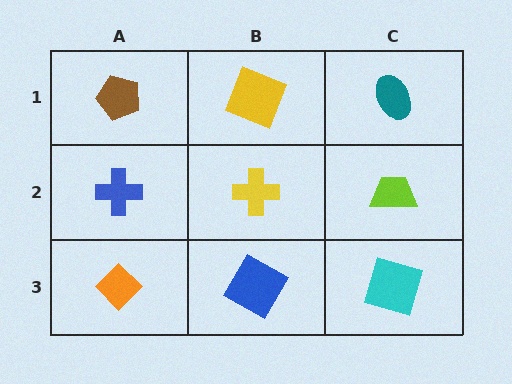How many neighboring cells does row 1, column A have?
2.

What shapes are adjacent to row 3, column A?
A blue cross (row 2, column A), a blue square (row 3, column B).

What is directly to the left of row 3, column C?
A blue square.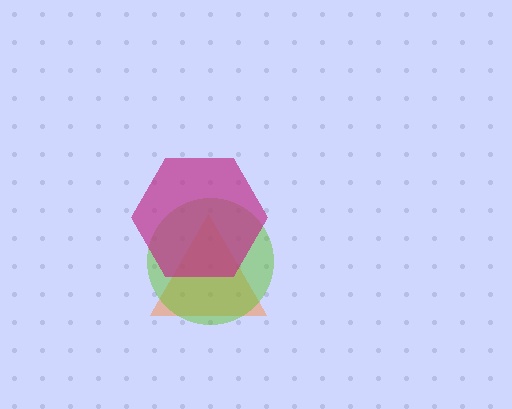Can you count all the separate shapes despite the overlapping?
Yes, there are 3 separate shapes.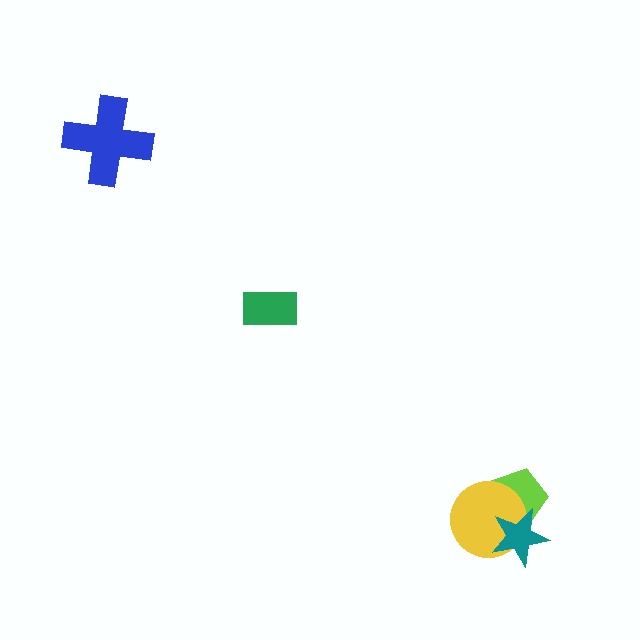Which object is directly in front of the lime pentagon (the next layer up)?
The yellow circle is directly in front of the lime pentagon.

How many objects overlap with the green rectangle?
0 objects overlap with the green rectangle.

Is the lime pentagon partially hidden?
Yes, it is partially covered by another shape.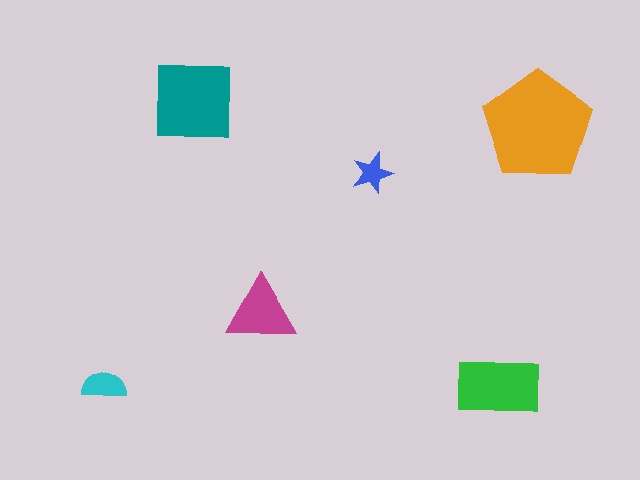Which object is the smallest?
The blue star.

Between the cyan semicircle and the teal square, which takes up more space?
The teal square.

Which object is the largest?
The orange pentagon.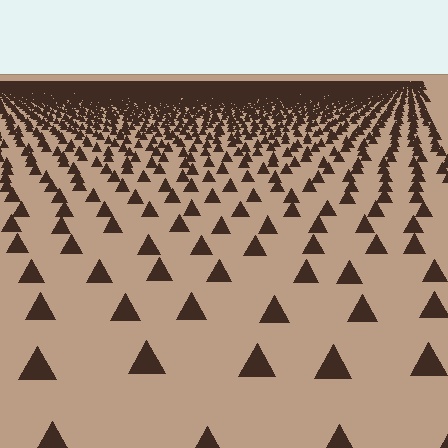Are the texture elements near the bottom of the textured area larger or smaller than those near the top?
Larger. Near the bottom, elements are closer to the viewer and appear at a bigger on-screen size.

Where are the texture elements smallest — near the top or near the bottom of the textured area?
Near the top.